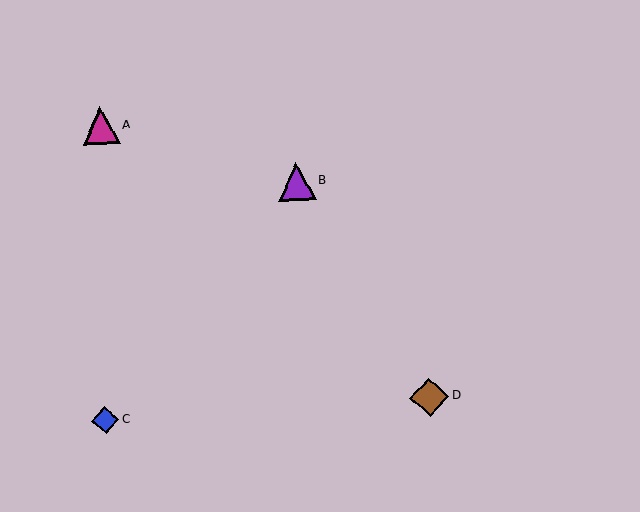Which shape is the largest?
The brown diamond (labeled D) is the largest.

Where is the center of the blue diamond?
The center of the blue diamond is at (105, 420).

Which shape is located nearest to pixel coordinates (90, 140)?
The magenta triangle (labeled A) at (101, 125) is nearest to that location.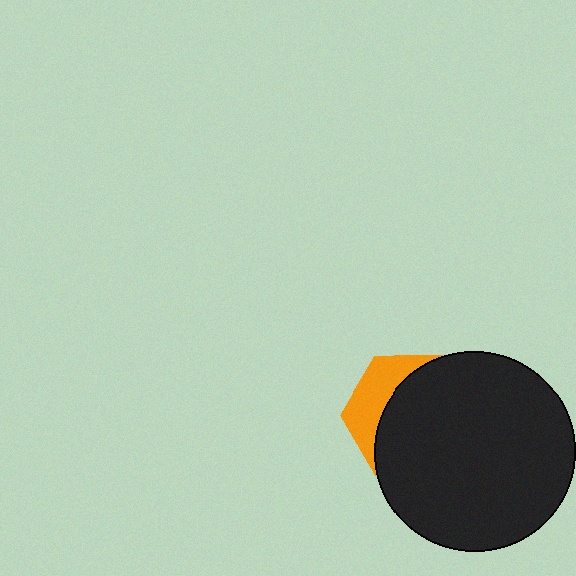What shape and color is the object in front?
The object in front is a black circle.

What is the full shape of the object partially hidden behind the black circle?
The partially hidden object is an orange hexagon.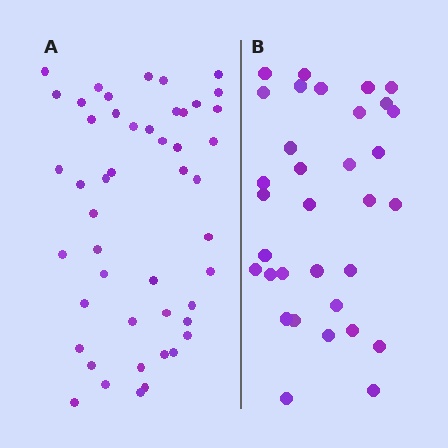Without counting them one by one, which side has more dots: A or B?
Region A (the left region) has more dots.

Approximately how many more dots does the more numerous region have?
Region A has approximately 15 more dots than region B.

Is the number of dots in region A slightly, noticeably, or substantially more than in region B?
Region A has substantially more. The ratio is roughly 1.5 to 1.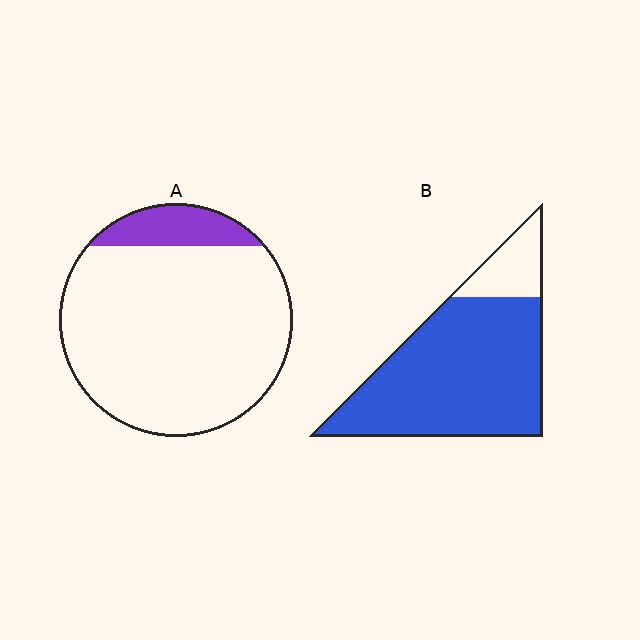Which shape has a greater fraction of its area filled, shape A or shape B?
Shape B.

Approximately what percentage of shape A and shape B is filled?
A is approximately 15% and B is approximately 85%.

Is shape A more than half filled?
No.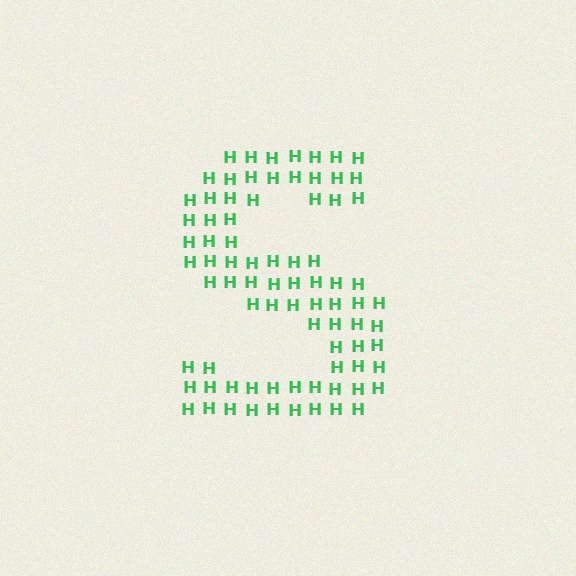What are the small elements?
The small elements are letter H's.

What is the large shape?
The large shape is the letter S.